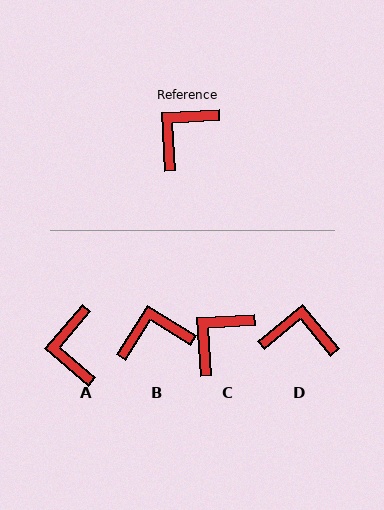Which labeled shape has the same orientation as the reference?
C.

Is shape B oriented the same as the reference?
No, it is off by about 35 degrees.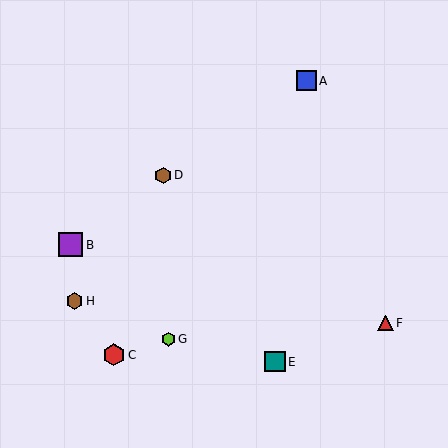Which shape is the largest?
The purple square (labeled B) is the largest.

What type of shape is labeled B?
Shape B is a purple square.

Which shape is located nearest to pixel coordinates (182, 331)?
The lime hexagon (labeled G) at (168, 339) is nearest to that location.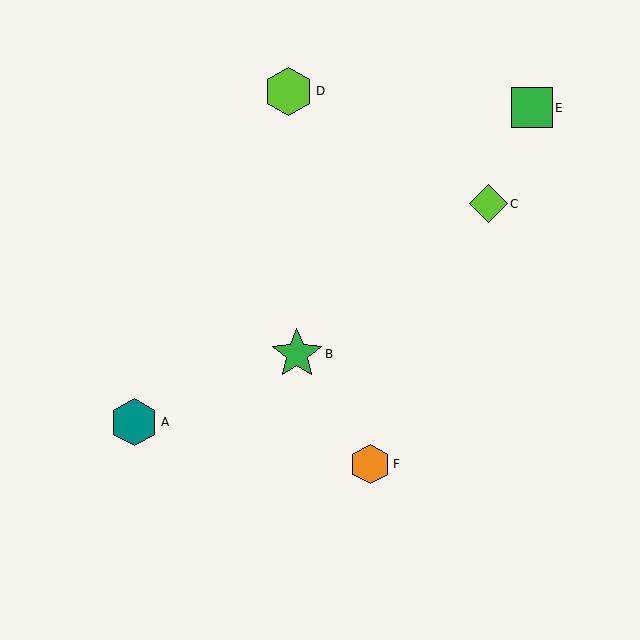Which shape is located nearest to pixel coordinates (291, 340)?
The green star (labeled B) at (297, 354) is nearest to that location.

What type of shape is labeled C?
Shape C is a lime diamond.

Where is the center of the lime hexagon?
The center of the lime hexagon is at (289, 91).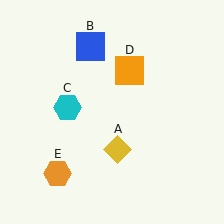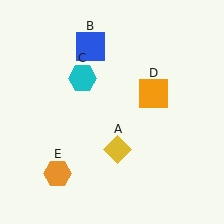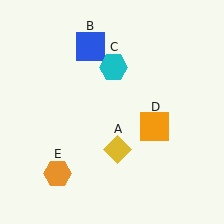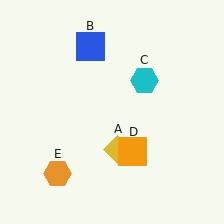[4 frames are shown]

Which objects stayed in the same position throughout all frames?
Yellow diamond (object A) and blue square (object B) and orange hexagon (object E) remained stationary.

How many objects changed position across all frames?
2 objects changed position: cyan hexagon (object C), orange square (object D).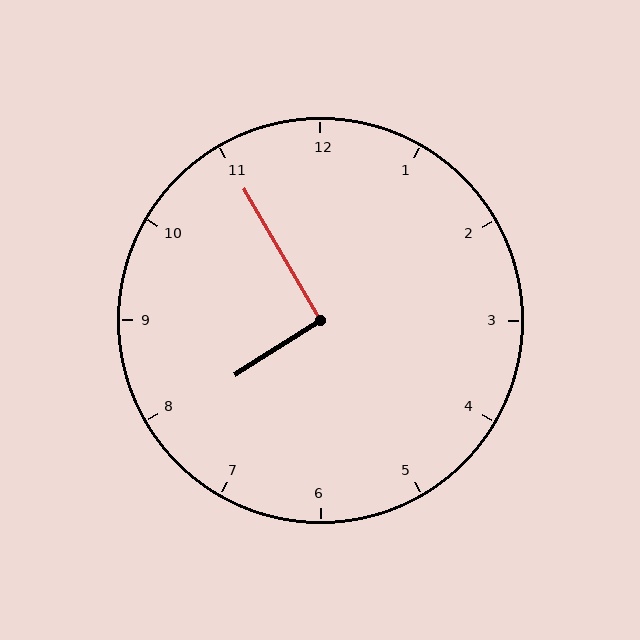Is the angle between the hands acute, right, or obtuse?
It is right.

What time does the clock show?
7:55.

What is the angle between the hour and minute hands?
Approximately 92 degrees.